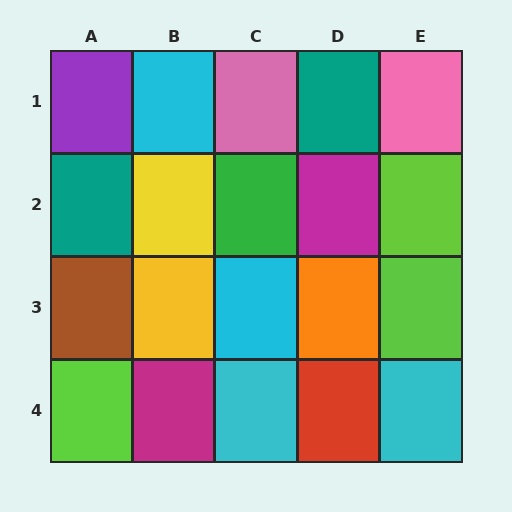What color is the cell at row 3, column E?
Lime.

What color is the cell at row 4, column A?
Lime.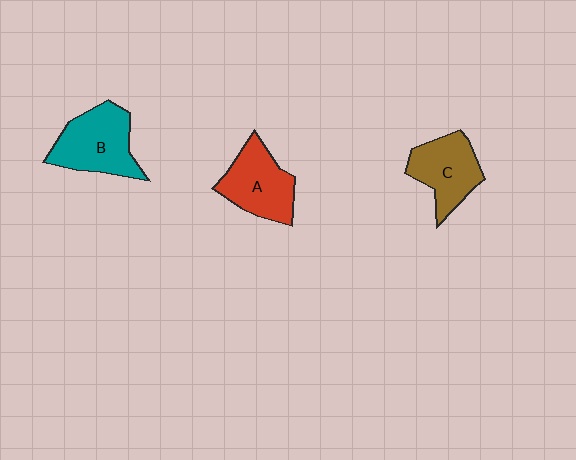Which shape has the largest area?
Shape B (teal).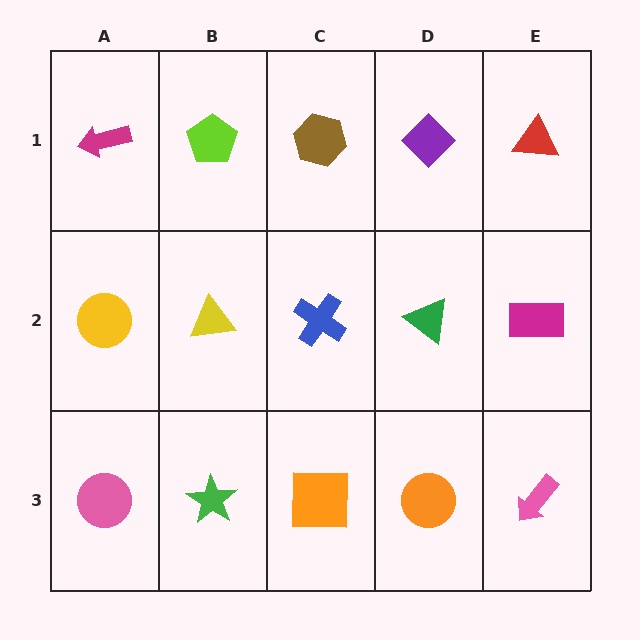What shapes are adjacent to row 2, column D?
A purple diamond (row 1, column D), an orange circle (row 3, column D), a blue cross (row 2, column C), a magenta rectangle (row 2, column E).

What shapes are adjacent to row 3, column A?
A yellow circle (row 2, column A), a green star (row 3, column B).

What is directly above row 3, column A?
A yellow circle.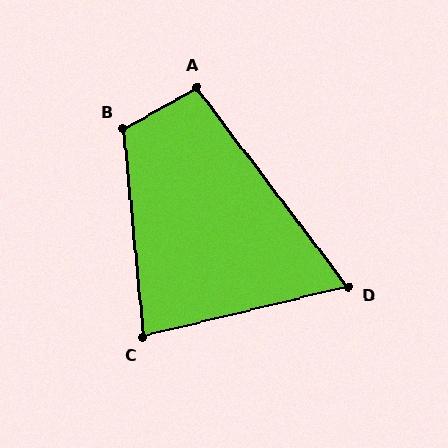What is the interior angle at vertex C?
Approximately 82 degrees (acute).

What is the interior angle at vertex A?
Approximately 98 degrees (obtuse).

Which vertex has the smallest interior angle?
D, at approximately 67 degrees.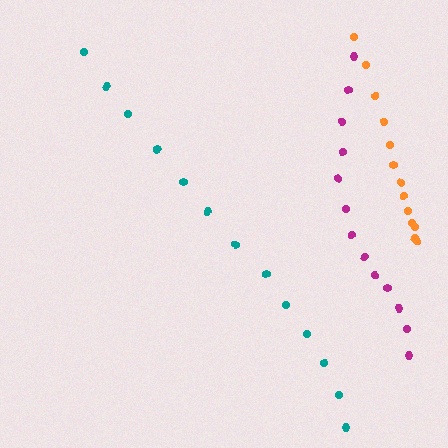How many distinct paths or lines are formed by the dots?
There are 3 distinct paths.